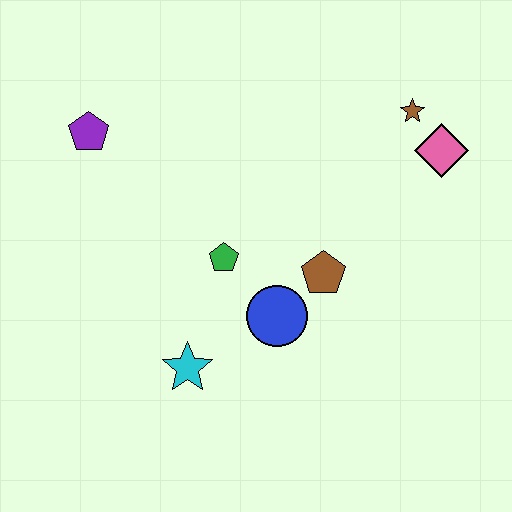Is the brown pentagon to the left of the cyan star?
No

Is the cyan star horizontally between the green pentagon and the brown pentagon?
No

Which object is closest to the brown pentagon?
The blue circle is closest to the brown pentagon.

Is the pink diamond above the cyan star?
Yes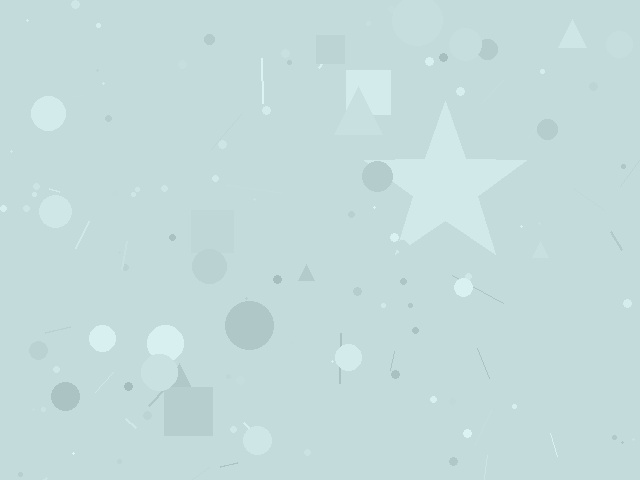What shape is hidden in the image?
A star is hidden in the image.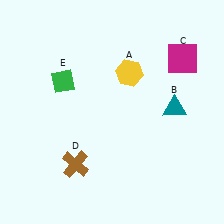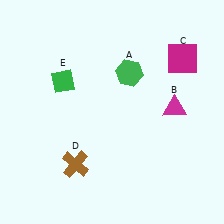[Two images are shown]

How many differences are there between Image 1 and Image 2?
There are 2 differences between the two images.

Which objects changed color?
A changed from yellow to green. B changed from teal to magenta.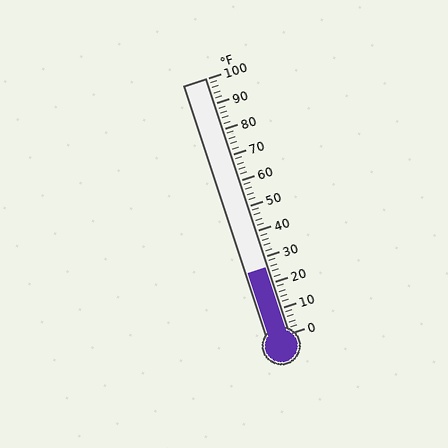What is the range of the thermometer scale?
The thermometer scale ranges from 0°F to 100°F.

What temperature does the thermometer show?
The thermometer shows approximately 26°F.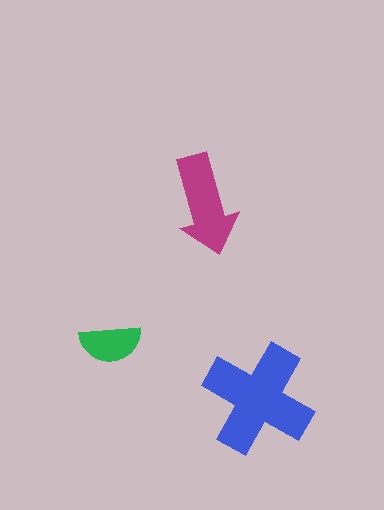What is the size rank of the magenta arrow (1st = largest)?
2nd.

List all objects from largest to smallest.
The blue cross, the magenta arrow, the green semicircle.